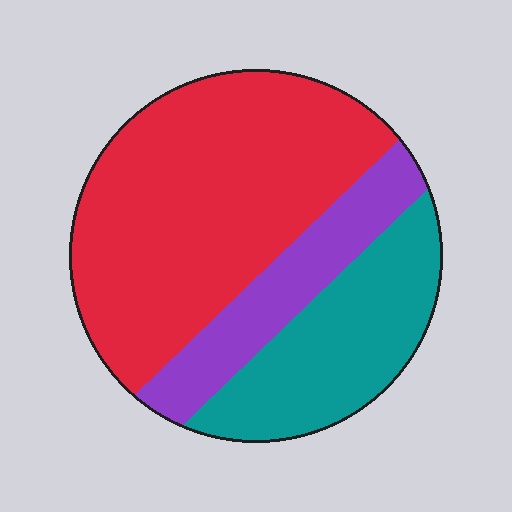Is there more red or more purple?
Red.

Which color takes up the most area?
Red, at roughly 55%.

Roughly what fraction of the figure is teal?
Teal covers roughly 25% of the figure.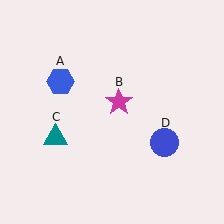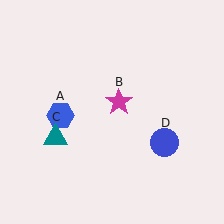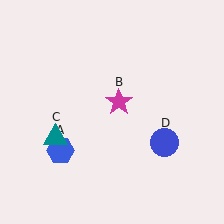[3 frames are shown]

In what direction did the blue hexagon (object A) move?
The blue hexagon (object A) moved down.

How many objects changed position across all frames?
1 object changed position: blue hexagon (object A).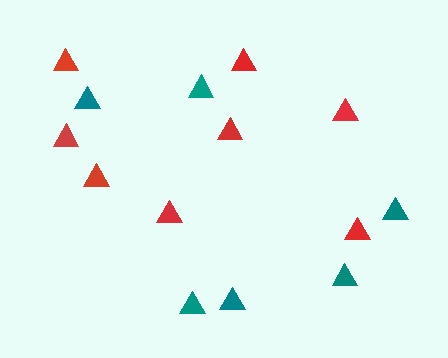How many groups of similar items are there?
There are 2 groups: one group of red triangles (8) and one group of teal triangles (6).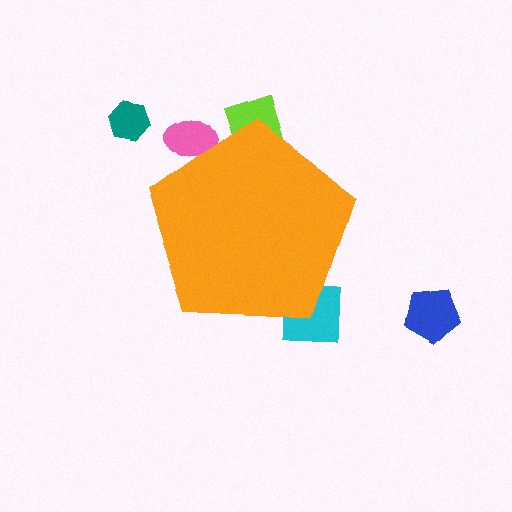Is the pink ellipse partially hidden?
Yes, the pink ellipse is partially hidden behind the orange pentagon.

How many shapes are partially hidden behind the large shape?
3 shapes are partially hidden.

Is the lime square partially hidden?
Yes, the lime square is partially hidden behind the orange pentagon.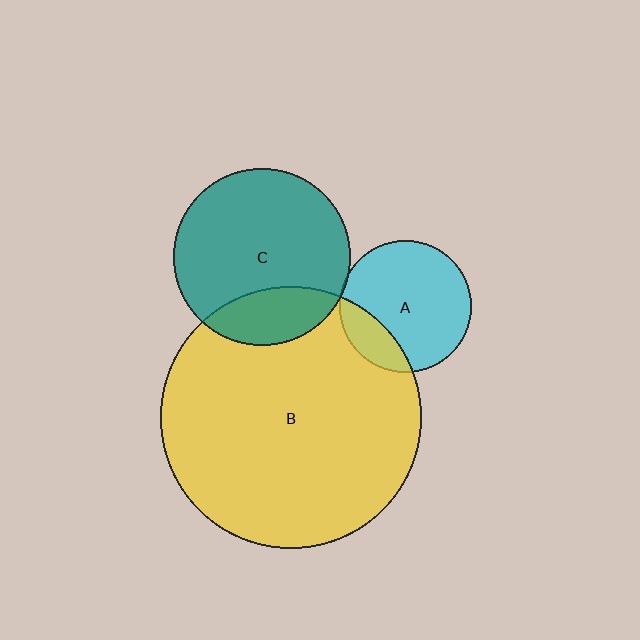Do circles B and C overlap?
Yes.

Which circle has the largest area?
Circle B (yellow).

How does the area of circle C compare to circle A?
Approximately 1.8 times.